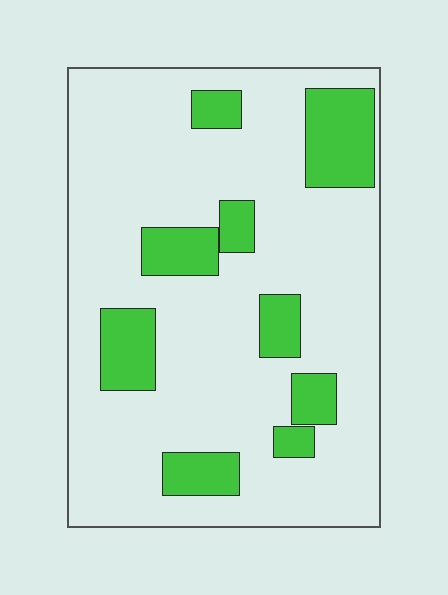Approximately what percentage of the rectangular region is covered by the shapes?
Approximately 20%.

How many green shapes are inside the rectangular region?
9.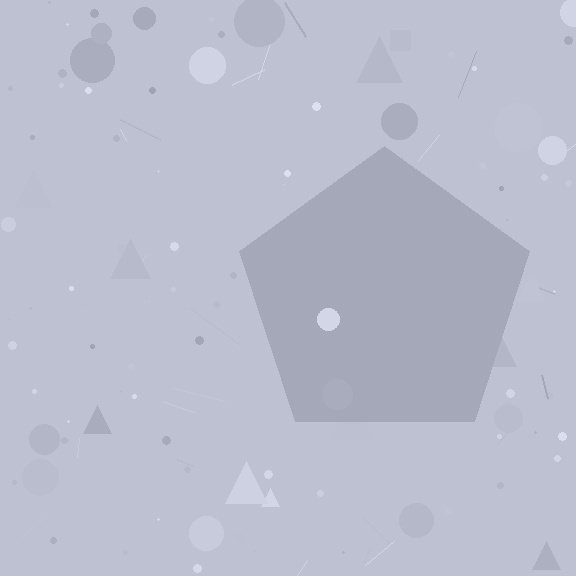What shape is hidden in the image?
A pentagon is hidden in the image.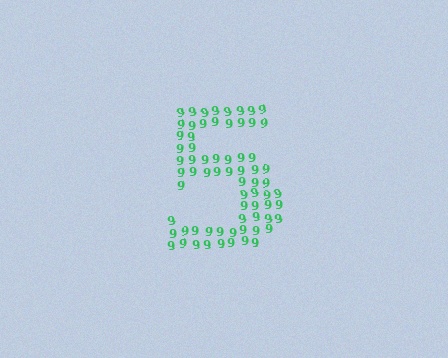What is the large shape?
The large shape is the digit 5.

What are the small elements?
The small elements are digit 9's.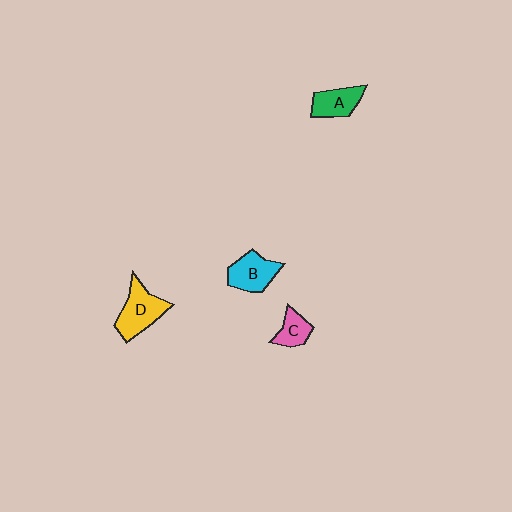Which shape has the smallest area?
Shape C (pink).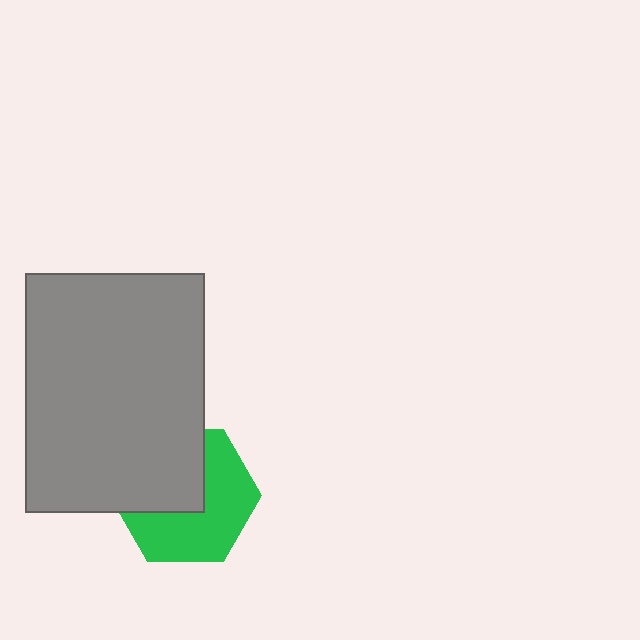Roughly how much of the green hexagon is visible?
About half of it is visible (roughly 55%).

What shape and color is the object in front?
The object in front is a gray rectangle.